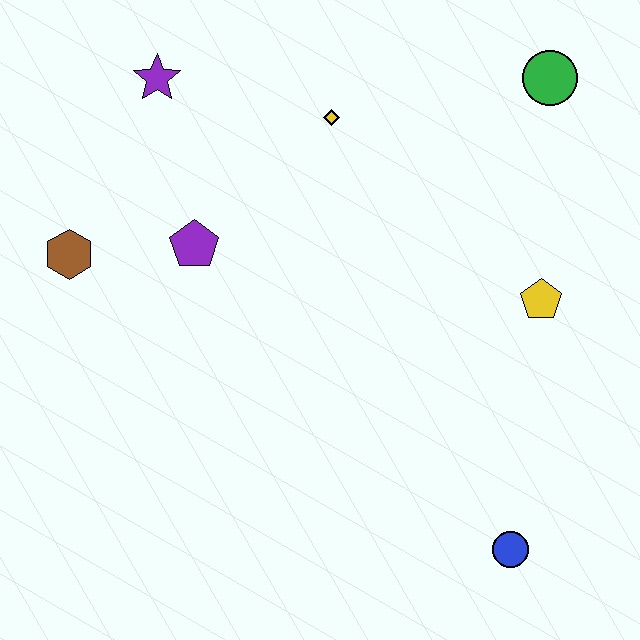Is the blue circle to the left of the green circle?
Yes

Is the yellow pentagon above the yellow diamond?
No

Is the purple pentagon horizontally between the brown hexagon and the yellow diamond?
Yes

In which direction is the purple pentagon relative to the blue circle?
The purple pentagon is to the left of the blue circle.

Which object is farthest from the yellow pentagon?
The brown hexagon is farthest from the yellow pentagon.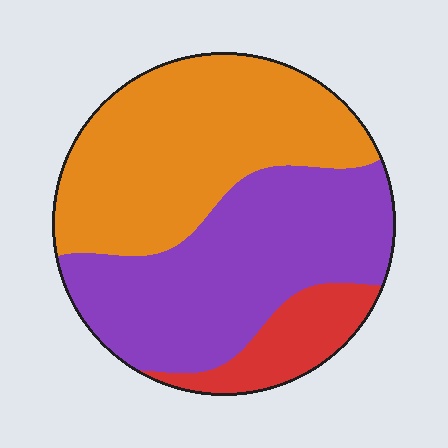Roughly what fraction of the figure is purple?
Purple covers roughly 45% of the figure.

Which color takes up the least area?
Red, at roughly 10%.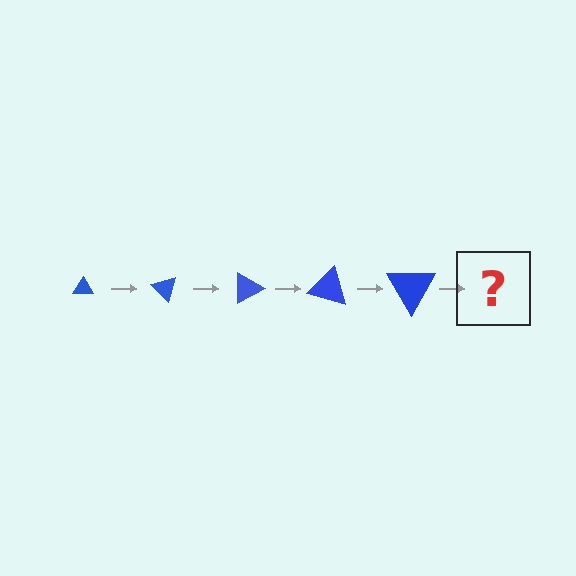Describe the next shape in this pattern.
It should be a triangle, larger than the previous one and rotated 225 degrees from the start.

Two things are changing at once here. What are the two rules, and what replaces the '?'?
The two rules are that the triangle grows larger each step and it rotates 45 degrees each step. The '?' should be a triangle, larger than the previous one and rotated 225 degrees from the start.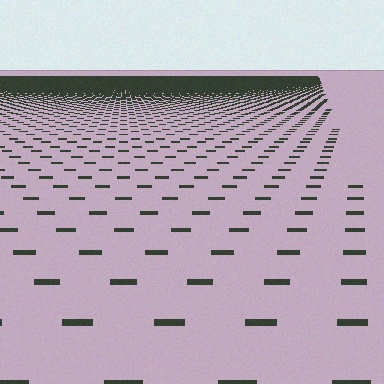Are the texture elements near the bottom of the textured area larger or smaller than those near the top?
Larger. Near the bottom, elements are closer to the viewer and appear at a bigger on-screen size.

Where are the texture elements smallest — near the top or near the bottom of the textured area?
Near the top.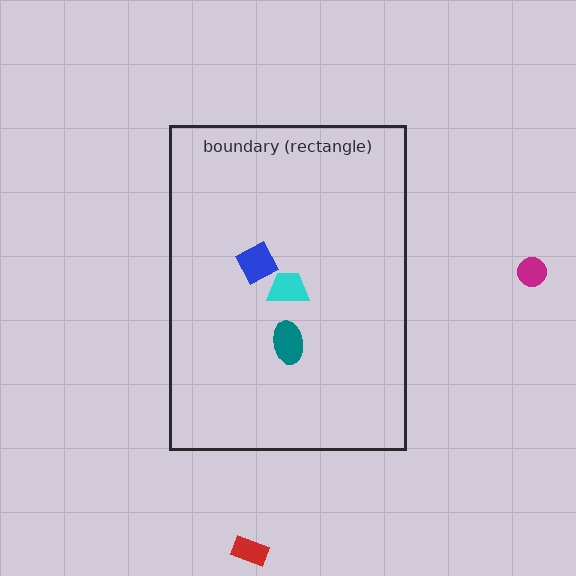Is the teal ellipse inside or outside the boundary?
Inside.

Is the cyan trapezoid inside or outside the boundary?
Inside.